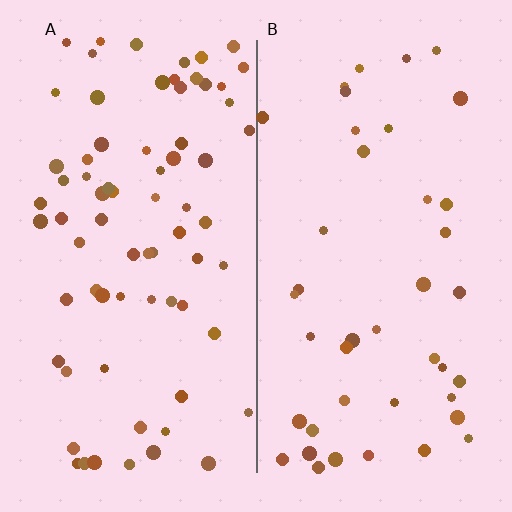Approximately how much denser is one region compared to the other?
Approximately 1.8× — region A over region B.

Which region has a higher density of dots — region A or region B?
A (the left).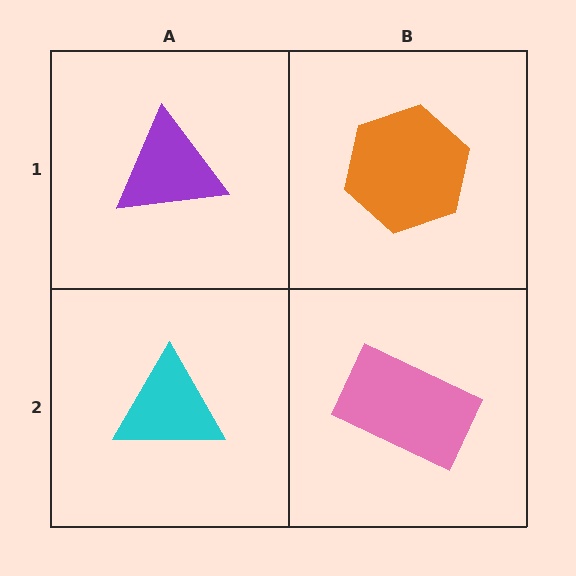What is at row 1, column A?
A purple triangle.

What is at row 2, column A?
A cyan triangle.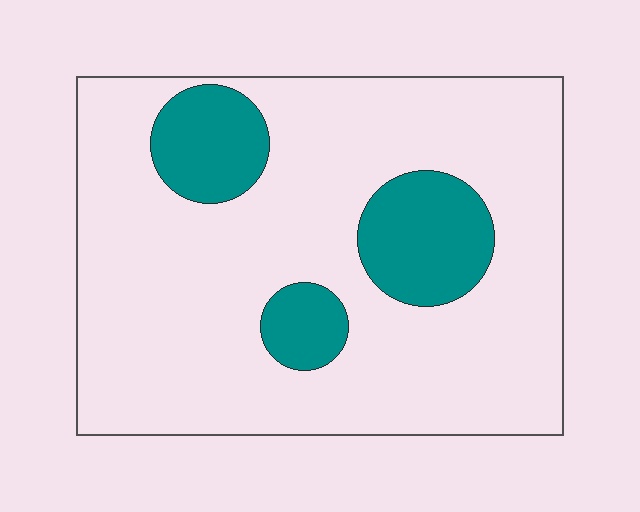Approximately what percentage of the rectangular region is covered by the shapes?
Approximately 20%.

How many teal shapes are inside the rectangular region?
3.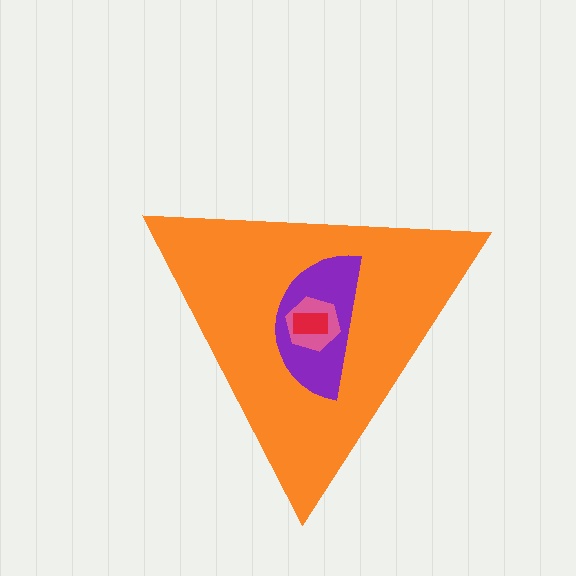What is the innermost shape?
The red rectangle.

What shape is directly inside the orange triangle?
The purple semicircle.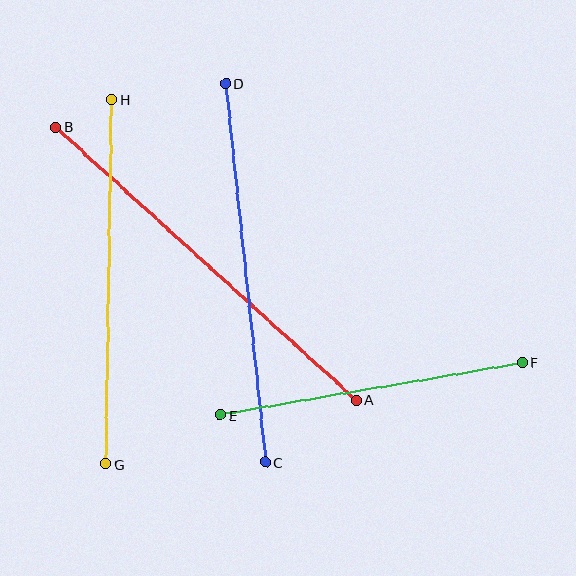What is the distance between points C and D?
The distance is approximately 381 pixels.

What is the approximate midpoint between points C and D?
The midpoint is at approximately (246, 273) pixels.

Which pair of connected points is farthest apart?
Points A and B are farthest apart.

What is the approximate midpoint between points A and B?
The midpoint is at approximately (206, 264) pixels.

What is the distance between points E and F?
The distance is approximately 306 pixels.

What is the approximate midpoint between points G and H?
The midpoint is at approximately (109, 282) pixels.